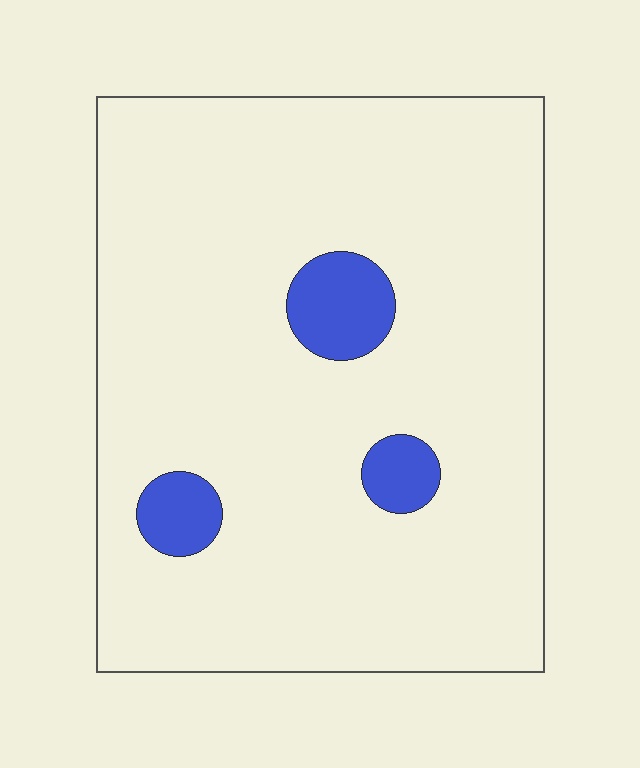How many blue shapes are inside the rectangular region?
3.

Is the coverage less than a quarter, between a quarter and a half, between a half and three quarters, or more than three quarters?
Less than a quarter.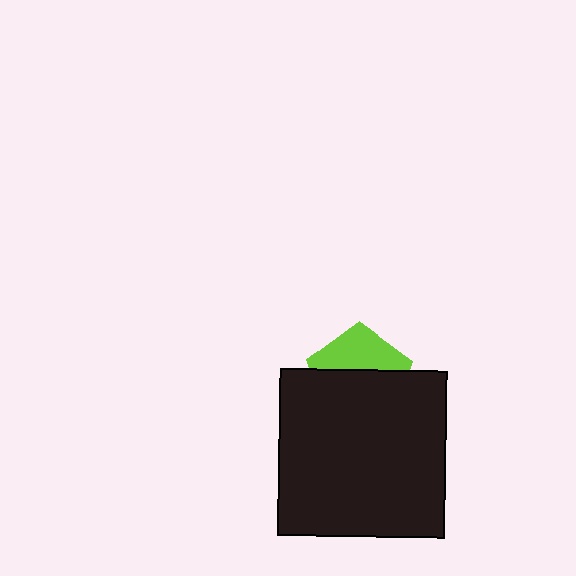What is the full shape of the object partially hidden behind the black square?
The partially hidden object is a lime pentagon.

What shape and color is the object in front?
The object in front is a black square.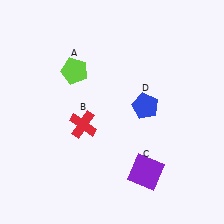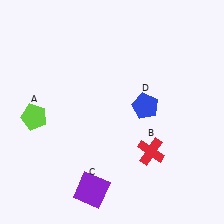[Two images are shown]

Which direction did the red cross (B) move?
The red cross (B) moved right.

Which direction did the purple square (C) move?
The purple square (C) moved left.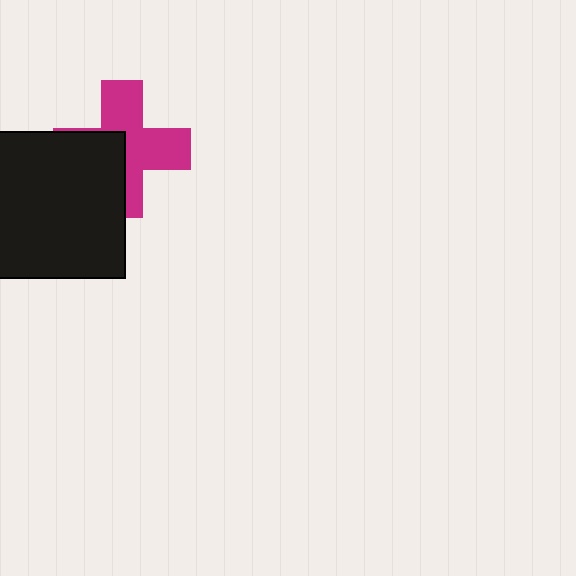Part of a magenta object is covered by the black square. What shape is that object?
It is a cross.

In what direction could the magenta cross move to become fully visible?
The magenta cross could move toward the upper-right. That would shift it out from behind the black square entirely.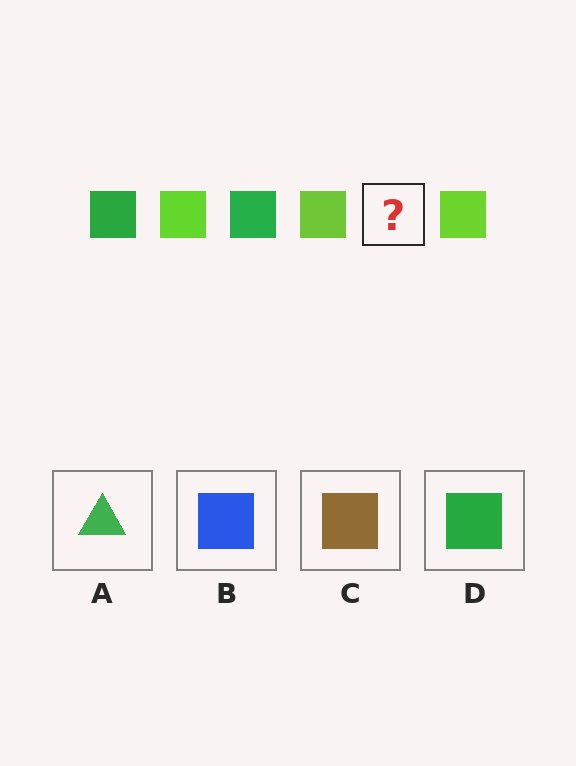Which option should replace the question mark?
Option D.